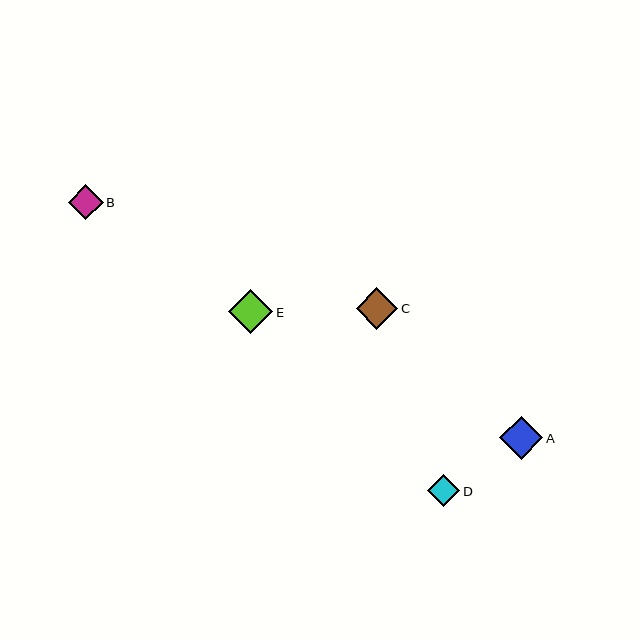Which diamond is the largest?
Diamond E is the largest with a size of approximately 45 pixels.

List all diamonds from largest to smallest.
From largest to smallest: E, A, C, B, D.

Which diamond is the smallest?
Diamond D is the smallest with a size of approximately 32 pixels.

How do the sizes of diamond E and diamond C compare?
Diamond E and diamond C are approximately the same size.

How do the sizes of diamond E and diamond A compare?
Diamond E and diamond A are approximately the same size.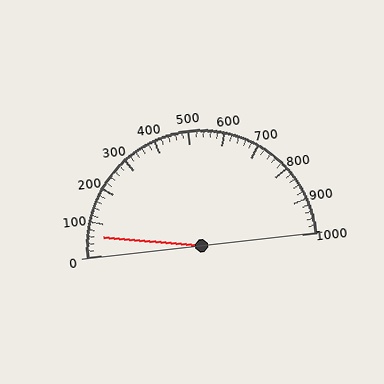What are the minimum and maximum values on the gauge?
The gauge ranges from 0 to 1000.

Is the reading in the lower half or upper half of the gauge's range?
The reading is in the lower half of the range (0 to 1000).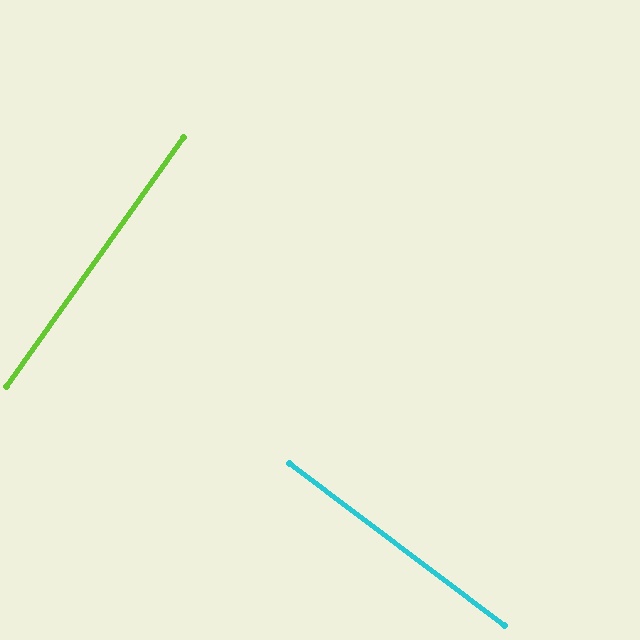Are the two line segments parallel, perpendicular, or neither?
Perpendicular — they meet at approximately 89°.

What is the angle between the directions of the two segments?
Approximately 89 degrees.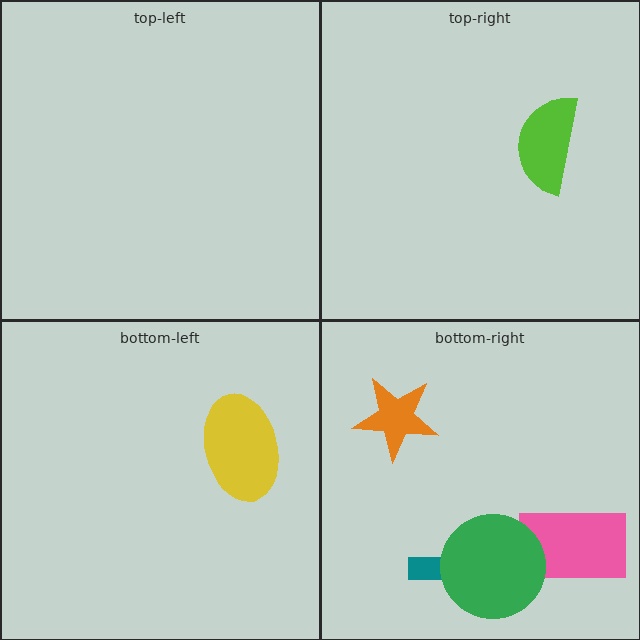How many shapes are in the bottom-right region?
4.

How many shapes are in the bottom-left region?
1.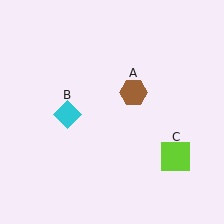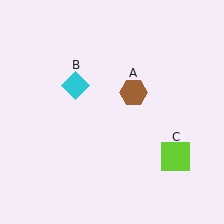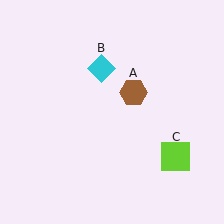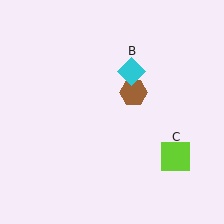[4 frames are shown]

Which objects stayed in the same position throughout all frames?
Brown hexagon (object A) and lime square (object C) remained stationary.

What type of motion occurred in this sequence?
The cyan diamond (object B) rotated clockwise around the center of the scene.